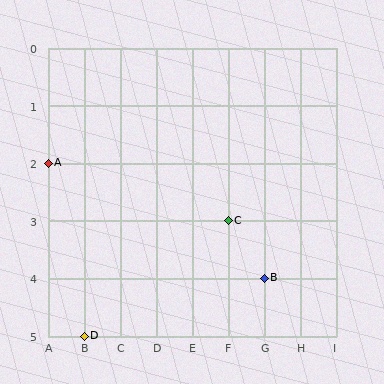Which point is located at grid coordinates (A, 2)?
Point A is at (A, 2).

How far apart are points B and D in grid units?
Points B and D are 5 columns and 1 row apart (about 5.1 grid units diagonally).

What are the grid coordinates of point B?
Point B is at grid coordinates (G, 4).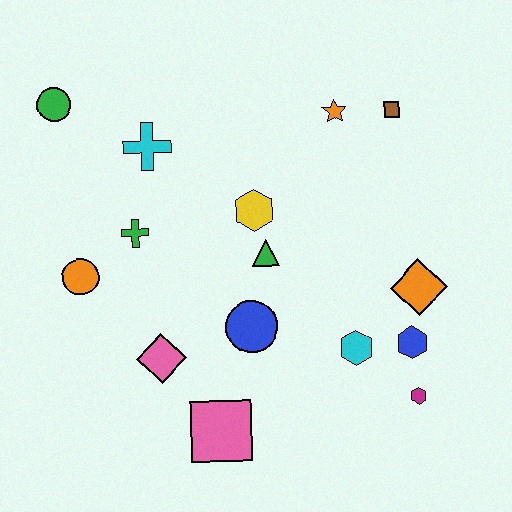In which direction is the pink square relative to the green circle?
The pink square is below the green circle.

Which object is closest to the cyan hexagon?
The blue hexagon is closest to the cyan hexagon.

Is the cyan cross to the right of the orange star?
No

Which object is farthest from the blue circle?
The green circle is farthest from the blue circle.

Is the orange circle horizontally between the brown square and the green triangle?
No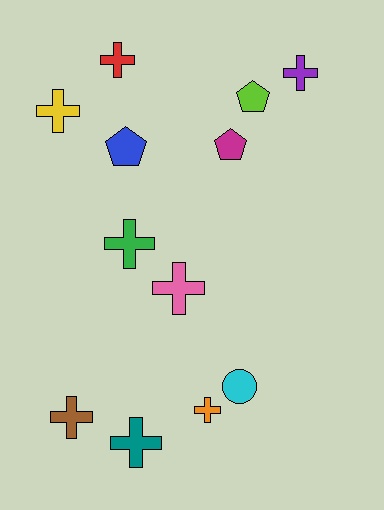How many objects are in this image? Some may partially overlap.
There are 12 objects.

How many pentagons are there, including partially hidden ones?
There are 3 pentagons.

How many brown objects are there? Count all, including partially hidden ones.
There is 1 brown object.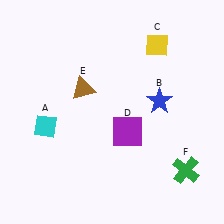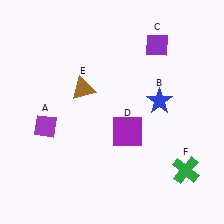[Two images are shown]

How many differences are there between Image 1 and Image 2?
There are 2 differences between the two images.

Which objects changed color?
A changed from cyan to purple. C changed from yellow to purple.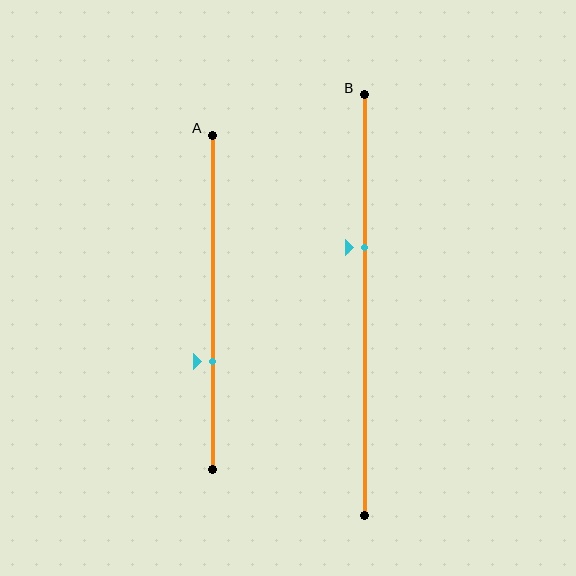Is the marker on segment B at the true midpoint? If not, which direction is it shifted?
No, the marker on segment B is shifted upward by about 14% of the segment length.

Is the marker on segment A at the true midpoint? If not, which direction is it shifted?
No, the marker on segment A is shifted downward by about 18% of the segment length.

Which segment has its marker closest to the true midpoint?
Segment B has its marker closest to the true midpoint.